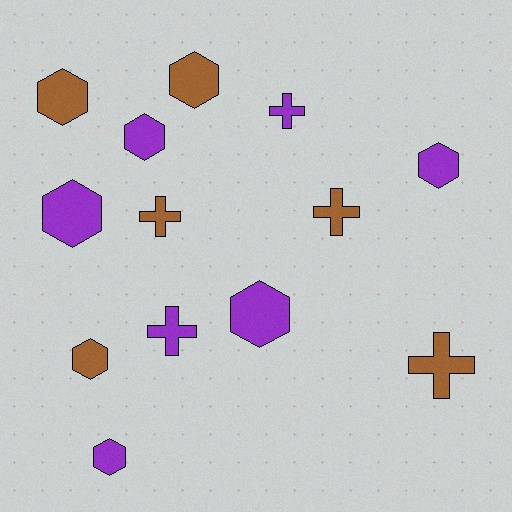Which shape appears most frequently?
Hexagon, with 8 objects.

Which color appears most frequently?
Purple, with 7 objects.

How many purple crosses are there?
There are 2 purple crosses.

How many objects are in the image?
There are 13 objects.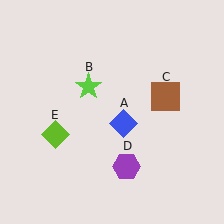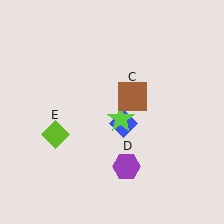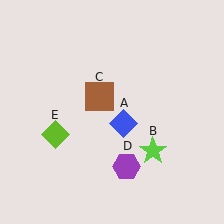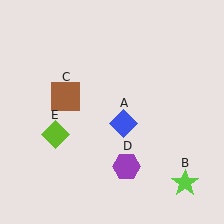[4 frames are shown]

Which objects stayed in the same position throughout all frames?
Blue diamond (object A) and purple hexagon (object D) and lime diamond (object E) remained stationary.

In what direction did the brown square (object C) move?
The brown square (object C) moved left.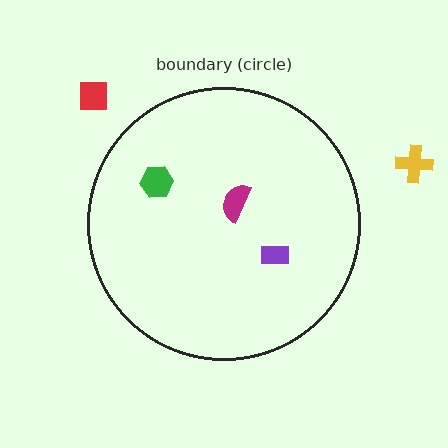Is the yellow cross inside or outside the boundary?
Outside.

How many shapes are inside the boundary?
3 inside, 2 outside.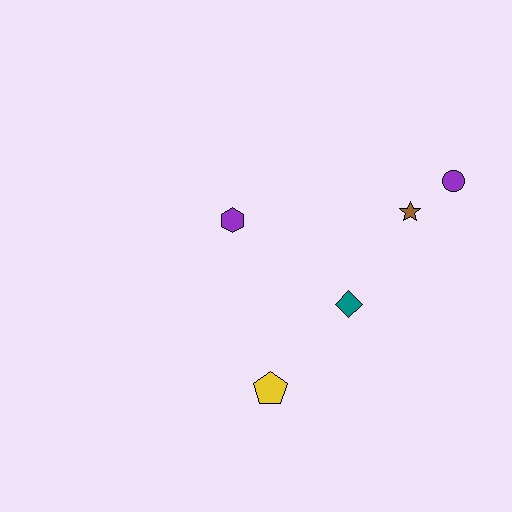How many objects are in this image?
There are 5 objects.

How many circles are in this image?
There is 1 circle.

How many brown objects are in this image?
There is 1 brown object.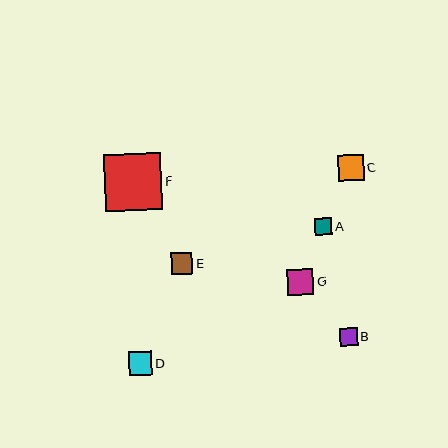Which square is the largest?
Square F is the largest with a size of approximately 57 pixels.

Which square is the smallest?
Square A is the smallest with a size of approximately 17 pixels.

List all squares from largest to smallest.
From largest to smallest: F, G, C, D, E, B, A.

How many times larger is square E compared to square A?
Square E is approximately 1.3 times the size of square A.